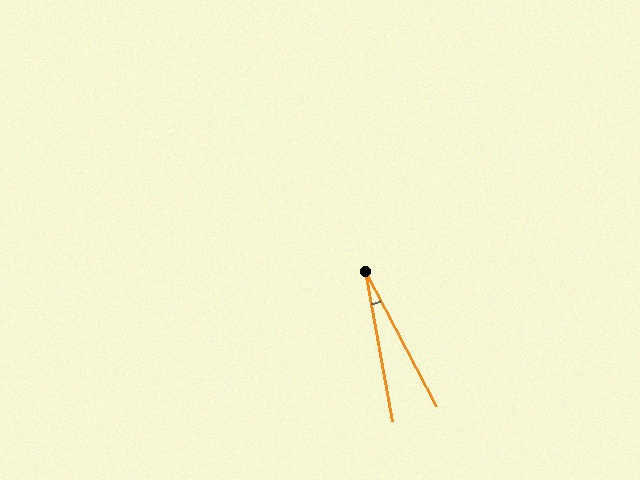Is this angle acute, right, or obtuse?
It is acute.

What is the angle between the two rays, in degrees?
Approximately 17 degrees.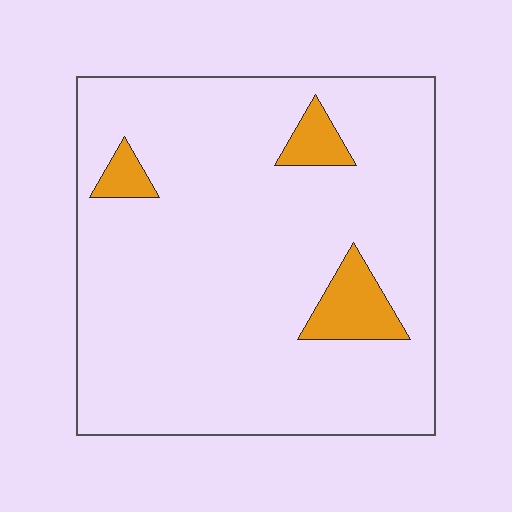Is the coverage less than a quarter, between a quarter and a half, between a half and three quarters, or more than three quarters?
Less than a quarter.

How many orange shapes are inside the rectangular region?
3.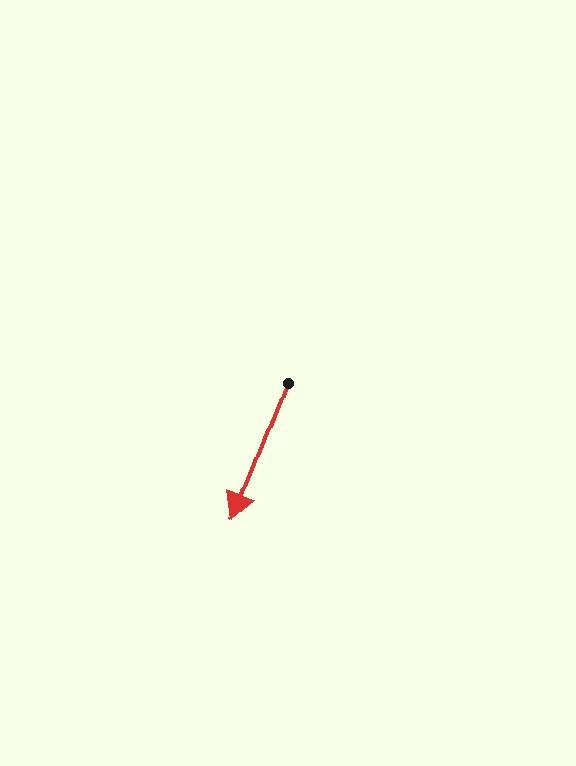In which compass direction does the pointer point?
South.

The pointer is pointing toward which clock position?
Roughly 7 o'clock.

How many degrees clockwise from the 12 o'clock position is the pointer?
Approximately 201 degrees.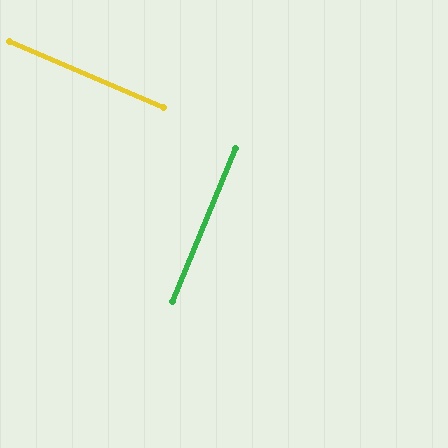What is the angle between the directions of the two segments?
Approximately 89 degrees.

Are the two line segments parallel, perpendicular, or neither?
Perpendicular — they meet at approximately 89°.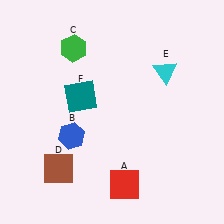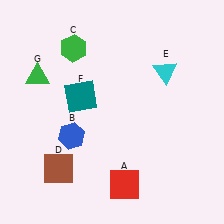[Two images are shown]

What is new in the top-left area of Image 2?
A green triangle (G) was added in the top-left area of Image 2.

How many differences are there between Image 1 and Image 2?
There is 1 difference between the two images.